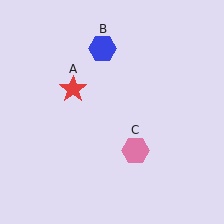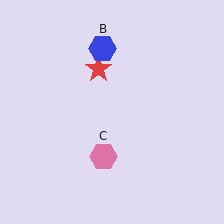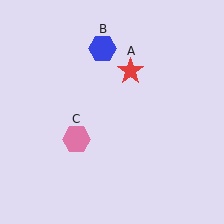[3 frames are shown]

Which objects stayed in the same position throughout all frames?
Blue hexagon (object B) remained stationary.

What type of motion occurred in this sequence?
The red star (object A), pink hexagon (object C) rotated clockwise around the center of the scene.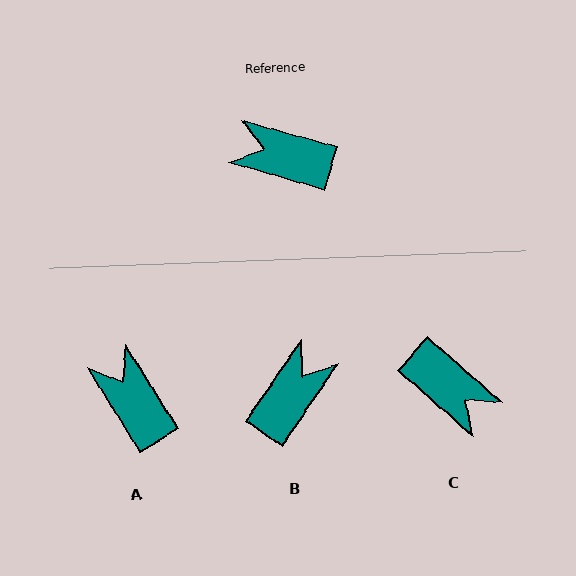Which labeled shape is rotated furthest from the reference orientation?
C, about 154 degrees away.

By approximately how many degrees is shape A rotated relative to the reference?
Approximately 42 degrees clockwise.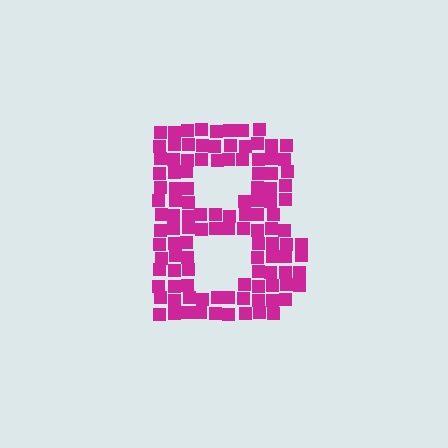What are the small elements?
The small elements are squares.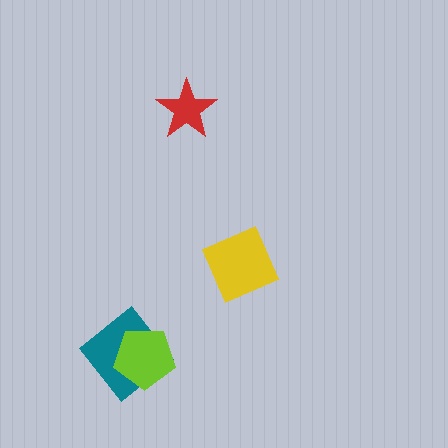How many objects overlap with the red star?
0 objects overlap with the red star.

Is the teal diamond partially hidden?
Yes, it is partially covered by another shape.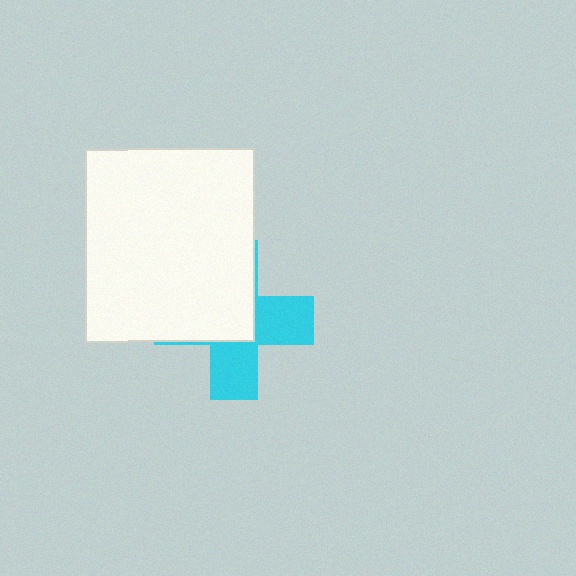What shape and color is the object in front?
The object in front is a white rectangle.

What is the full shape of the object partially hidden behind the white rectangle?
The partially hidden object is a cyan cross.